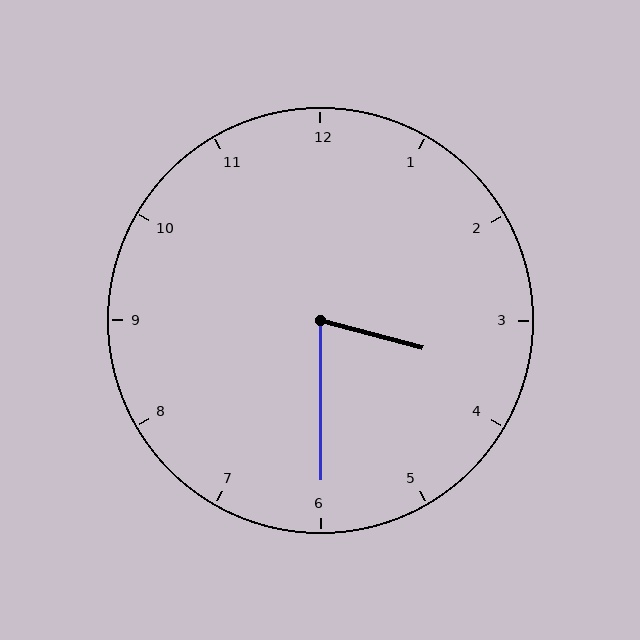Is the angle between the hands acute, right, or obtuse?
It is acute.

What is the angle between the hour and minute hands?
Approximately 75 degrees.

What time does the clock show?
3:30.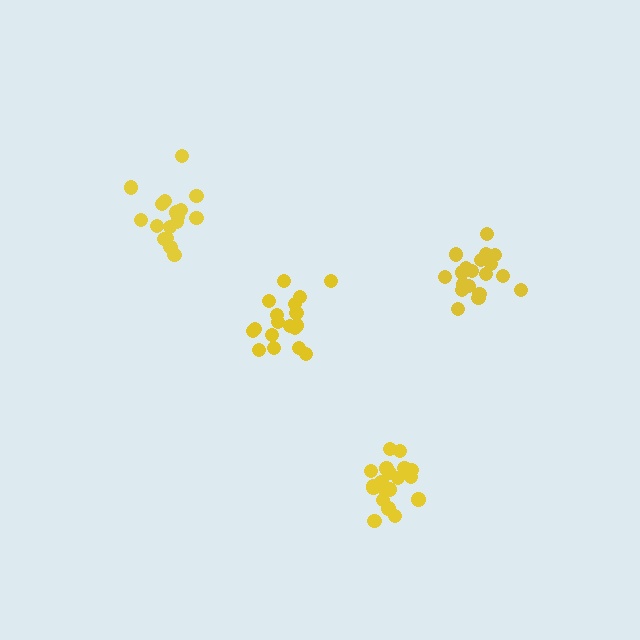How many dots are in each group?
Group 1: 19 dots, Group 2: 17 dots, Group 3: 18 dots, Group 4: 21 dots (75 total).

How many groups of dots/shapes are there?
There are 4 groups.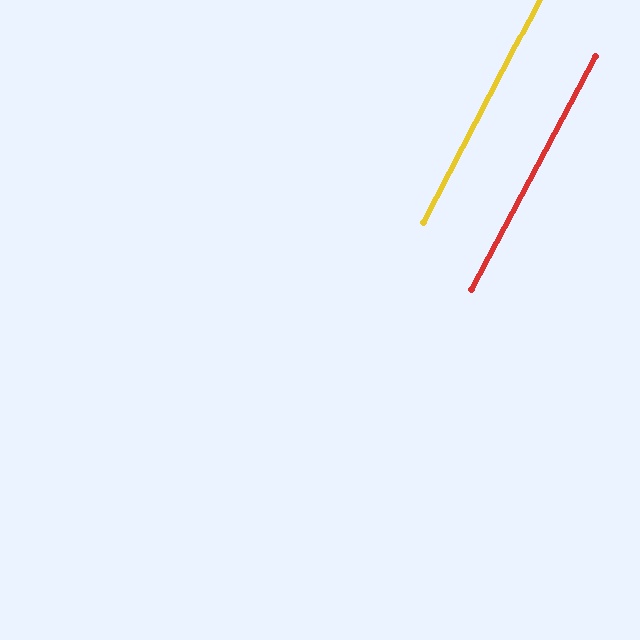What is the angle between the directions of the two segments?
Approximately 1 degree.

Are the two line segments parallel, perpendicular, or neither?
Parallel — their directions differ by only 0.6°.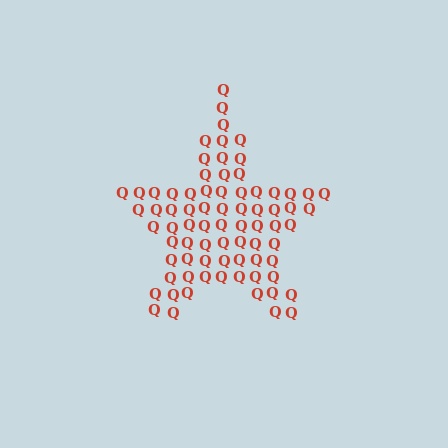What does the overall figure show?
The overall figure shows a star.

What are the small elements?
The small elements are letter Q's.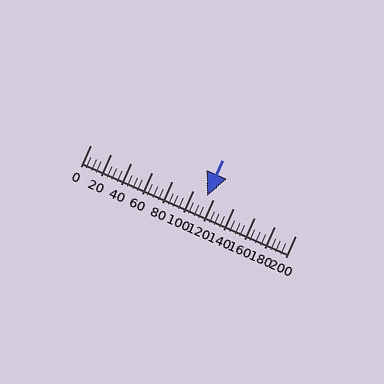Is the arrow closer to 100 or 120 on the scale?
The arrow is closer to 120.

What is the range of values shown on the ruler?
The ruler shows values from 0 to 200.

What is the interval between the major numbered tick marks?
The major tick marks are spaced 20 units apart.